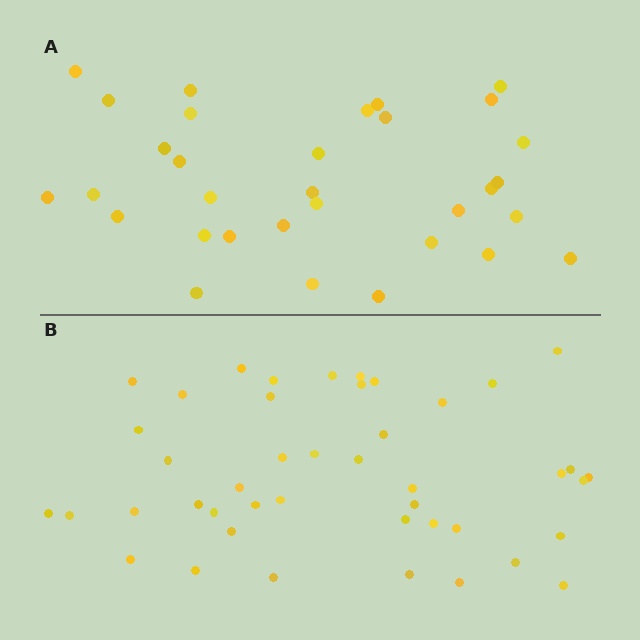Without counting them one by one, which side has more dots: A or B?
Region B (the bottom region) has more dots.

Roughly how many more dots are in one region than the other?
Region B has roughly 12 or so more dots than region A.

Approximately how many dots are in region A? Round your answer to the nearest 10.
About 30 dots. (The exact count is 32, which rounds to 30.)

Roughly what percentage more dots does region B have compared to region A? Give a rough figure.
About 40% more.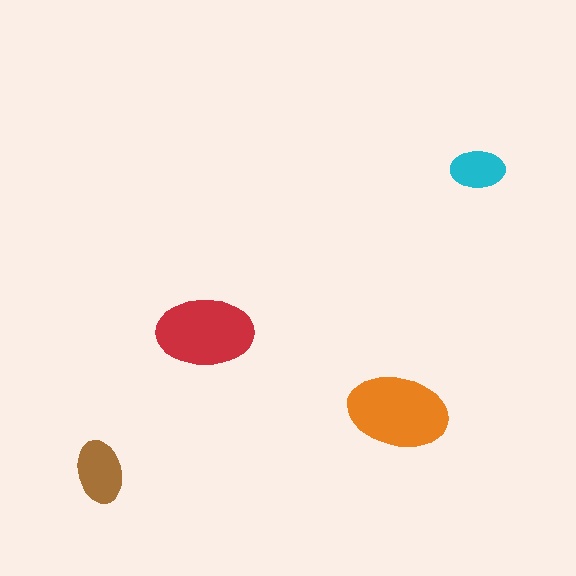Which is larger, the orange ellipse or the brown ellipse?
The orange one.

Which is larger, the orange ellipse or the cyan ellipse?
The orange one.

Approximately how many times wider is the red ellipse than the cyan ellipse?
About 2 times wider.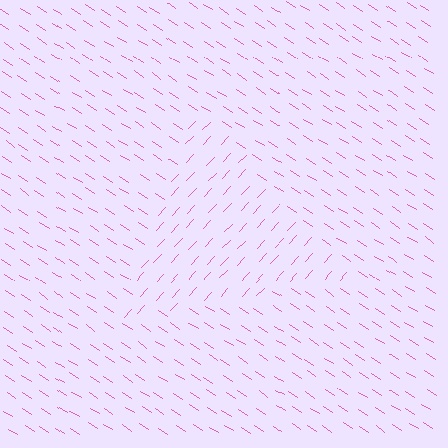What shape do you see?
I see a triangle.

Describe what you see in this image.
The image is filled with small pink line segments. A triangle region in the image has lines oriented differently from the surrounding lines, creating a visible texture boundary.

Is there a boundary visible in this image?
Yes, there is a texture boundary formed by a change in line orientation.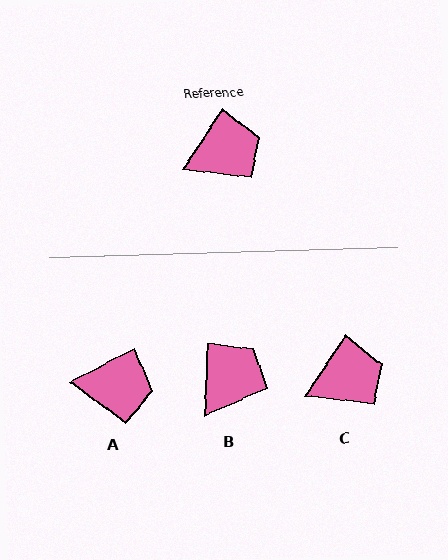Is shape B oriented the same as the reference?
No, it is off by about 31 degrees.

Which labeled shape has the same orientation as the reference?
C.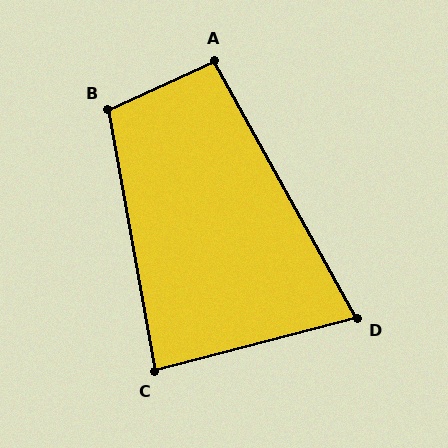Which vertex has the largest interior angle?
B, at approximately 104 degrees.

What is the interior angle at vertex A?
Approximately 95 degrees (approximately right).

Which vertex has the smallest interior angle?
D, at approximately 76 degrees.